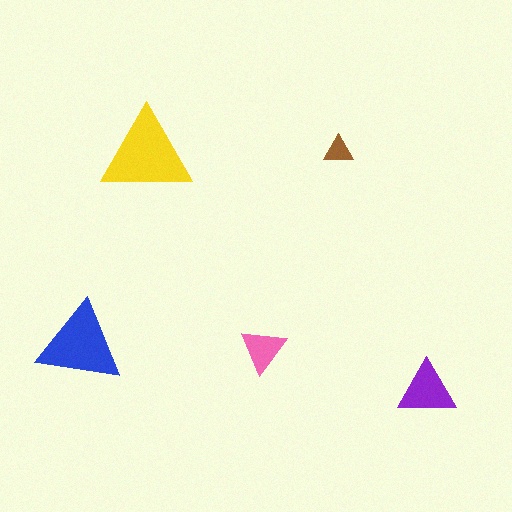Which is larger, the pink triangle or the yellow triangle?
The yellow one.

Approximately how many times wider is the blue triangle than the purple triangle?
About 1.5 times wider.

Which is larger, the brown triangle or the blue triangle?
The blue one.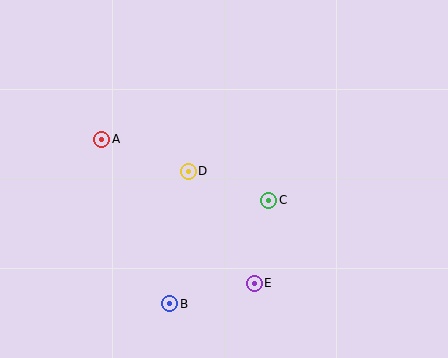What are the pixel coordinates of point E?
Point E is at (254, 283).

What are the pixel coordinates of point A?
Point A is at (102, 139).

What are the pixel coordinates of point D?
Point D is at (188, 171).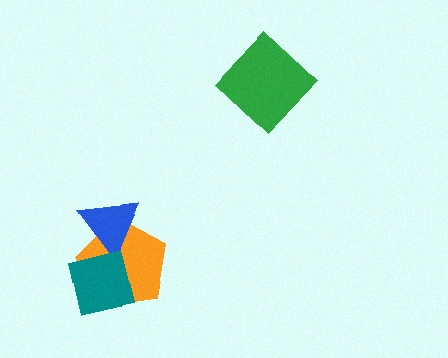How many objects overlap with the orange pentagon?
2 objects overlap with the orange pentagon.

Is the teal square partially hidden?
No, no other shape covers it.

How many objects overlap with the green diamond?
0 objects overlap with the green diamond.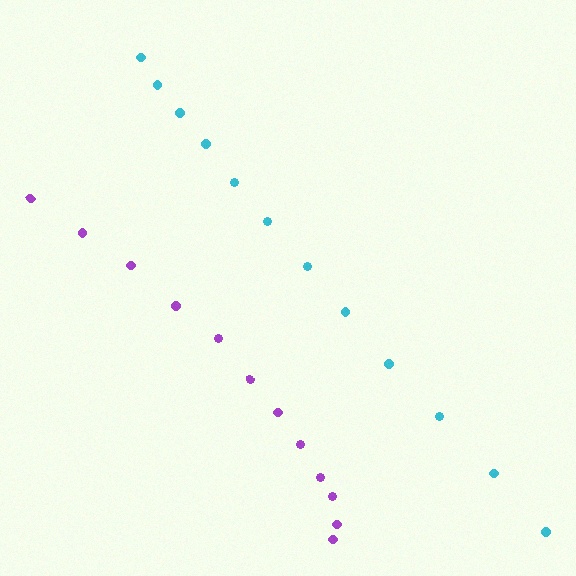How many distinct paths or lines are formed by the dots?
There are 2 distinct paths.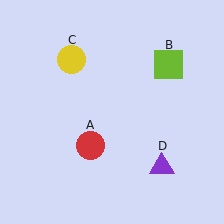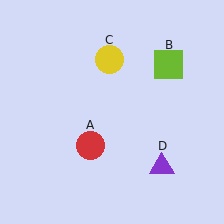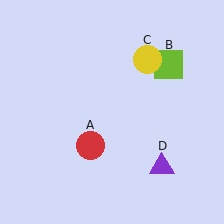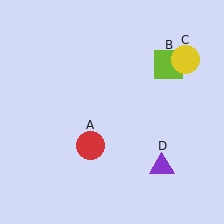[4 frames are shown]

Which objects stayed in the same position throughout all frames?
Red circle (object A) and lime square (object B) and purple triangle (object D) remained stationary.